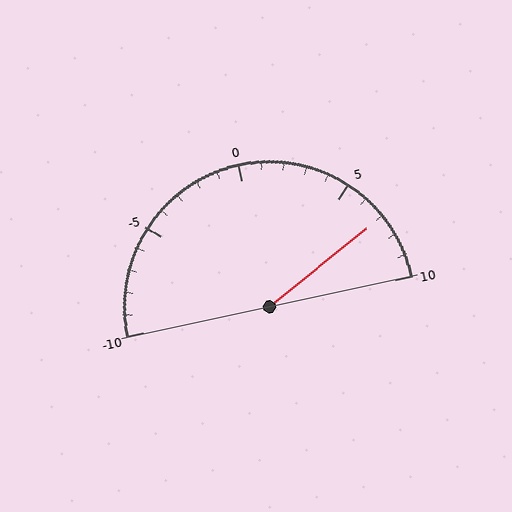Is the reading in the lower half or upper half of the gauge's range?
The reading is in the upper half of the range (-10 to 10).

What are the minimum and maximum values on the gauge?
The gauge ranges from -10 to 10.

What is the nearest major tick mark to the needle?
The nearest major tick mark is 5.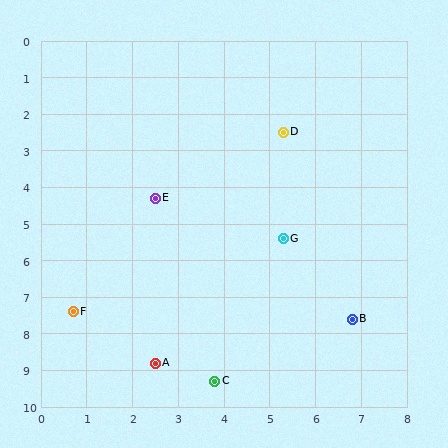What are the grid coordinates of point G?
Point G is at approximately (5.3, 5.4).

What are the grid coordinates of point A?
Point A is at approximately (2.5, 8.8).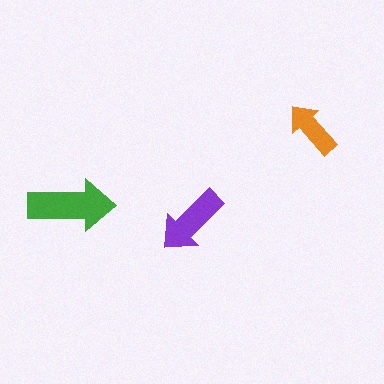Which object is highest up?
The orange arrow is topmost.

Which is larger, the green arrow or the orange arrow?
The green one.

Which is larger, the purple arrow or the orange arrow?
The purple one.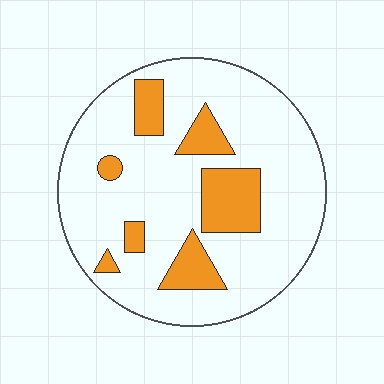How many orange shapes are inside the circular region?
7.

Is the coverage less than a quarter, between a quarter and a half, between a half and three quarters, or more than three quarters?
Less than a quarter.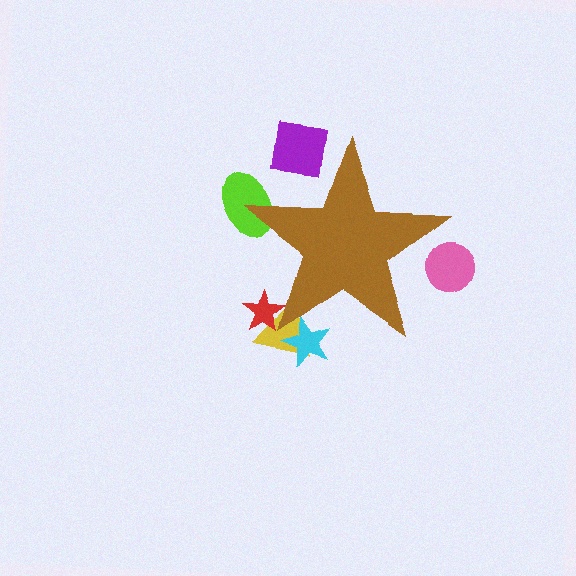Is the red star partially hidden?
Yes, the red star is partially hidden behind the brown star.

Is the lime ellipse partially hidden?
Yes, the lime ellipse is partially hidden behind the brown star.